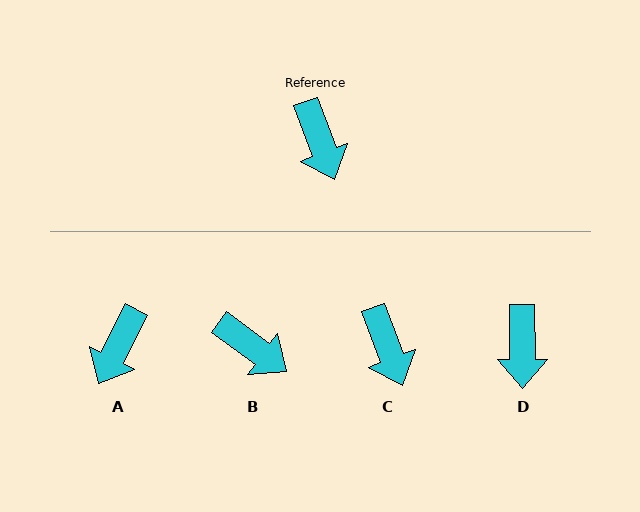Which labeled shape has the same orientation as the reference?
C.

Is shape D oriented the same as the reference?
No, it is off by about 20 degrees.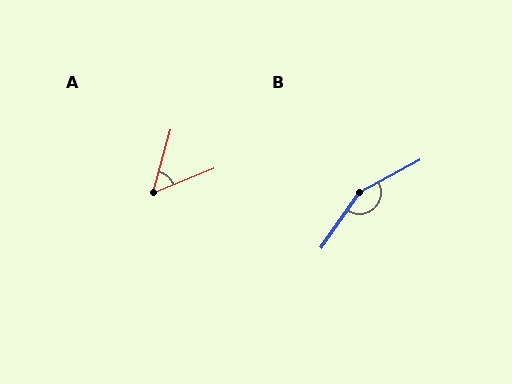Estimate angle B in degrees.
Approximately 153 degrees.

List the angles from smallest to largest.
A (52°), B (153°).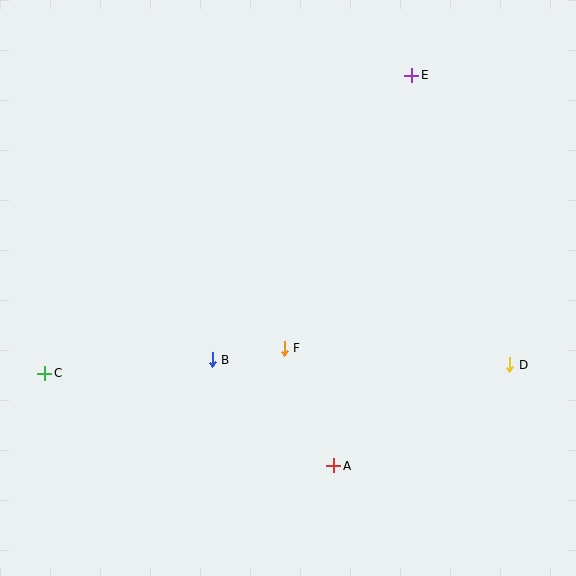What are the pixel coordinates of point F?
Point F is at (284, 348).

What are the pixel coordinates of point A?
Point A is at (334, 466).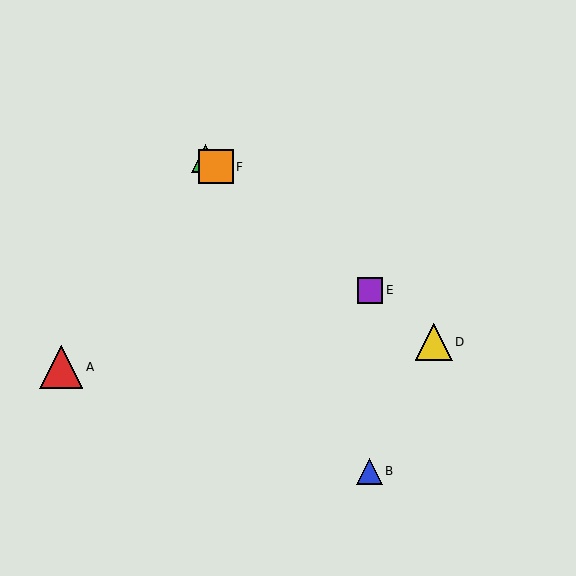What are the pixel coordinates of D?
Object D is at (434, 342).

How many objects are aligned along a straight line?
4 objects (C, D, E, F) are aligned along a straight line.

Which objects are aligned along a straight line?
Objects C, D, E, F are aligned along a straight line.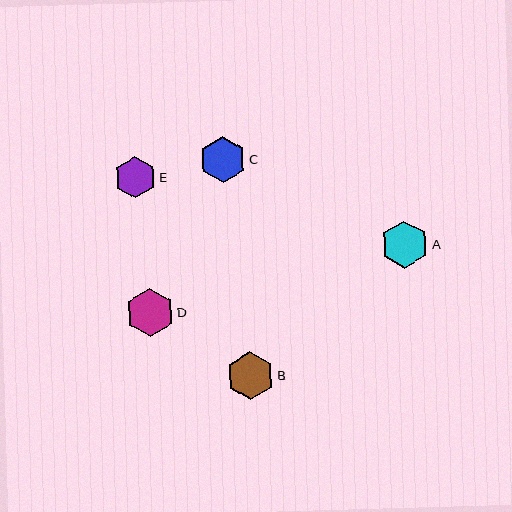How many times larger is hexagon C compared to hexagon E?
Hexagon C is approximately 1.1 times the size of hexagon E.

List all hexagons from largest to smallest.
From largest to smallest: A, D, B, C, E.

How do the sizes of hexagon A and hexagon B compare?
Hexagon A and hexagon B are approximately the same size.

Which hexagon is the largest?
Hexagon A is the largest with a size of approximately 48 pixels.